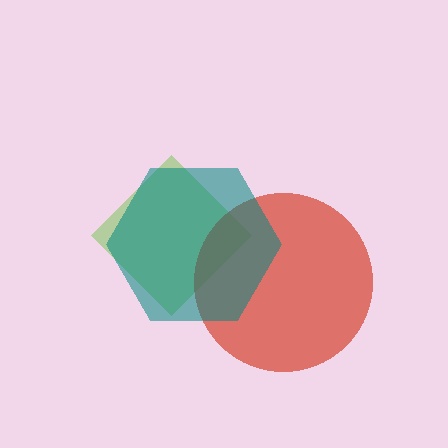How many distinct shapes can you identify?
There are 3 distinct shapes: a lime diamond, a red circle, a teal hexagon.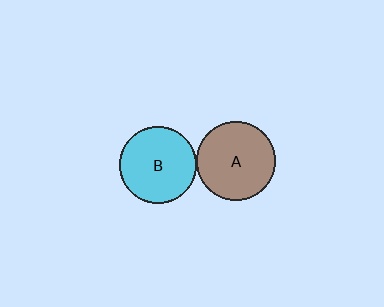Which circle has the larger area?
Circle A (brown).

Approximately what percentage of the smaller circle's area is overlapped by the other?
Approximately 5%.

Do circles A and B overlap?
Yes.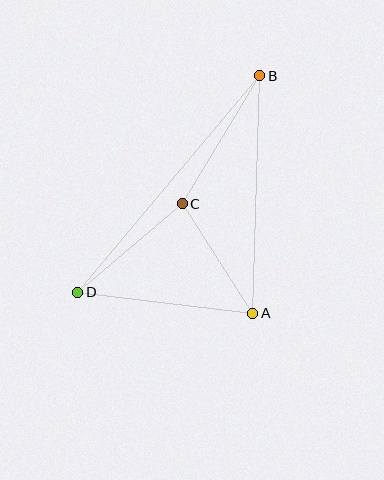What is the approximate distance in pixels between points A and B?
The distance between A and B is approximately 237 pixels.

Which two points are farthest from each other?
Points B and D are farthest from each other.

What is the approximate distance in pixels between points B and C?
The distance between B and C is approximately 150 pixels.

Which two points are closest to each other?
Points A and C are closest to each other.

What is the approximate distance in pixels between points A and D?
The distance between A and D is approximately 177 pixels.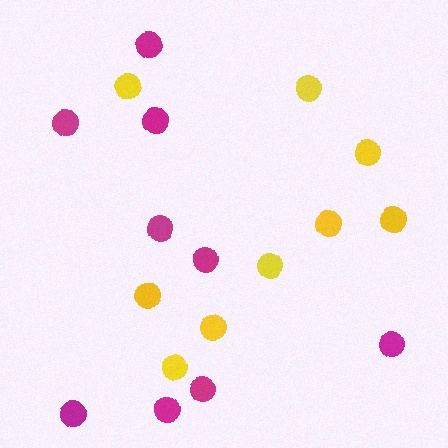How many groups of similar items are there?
There are 2 groups: one group of yellow circles (9) and one group of magenta circles (9).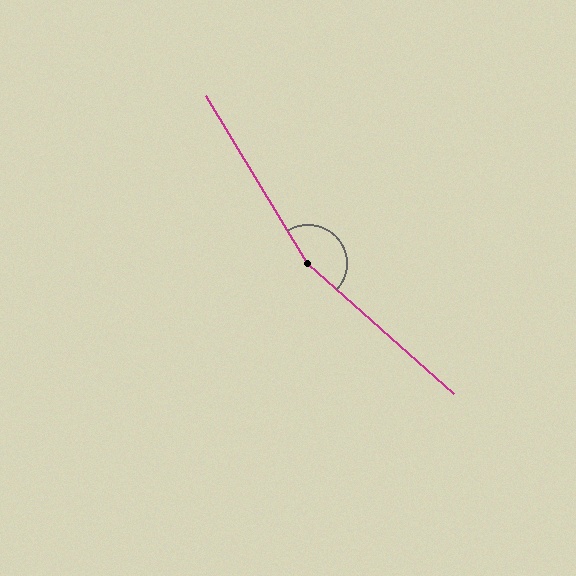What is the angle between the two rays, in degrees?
Approximately 163 degrees.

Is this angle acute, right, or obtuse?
It is obtuse.